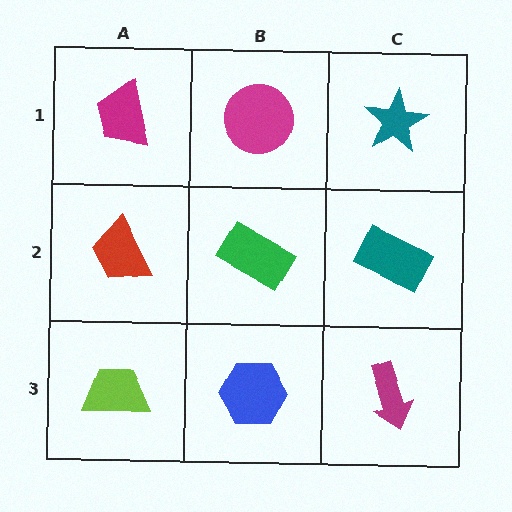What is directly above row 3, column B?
A green rectangle.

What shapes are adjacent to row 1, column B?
A green rectangle (row 2, column B), a magenta trapezoid (row 1, column A), a teal star (row 1, column C).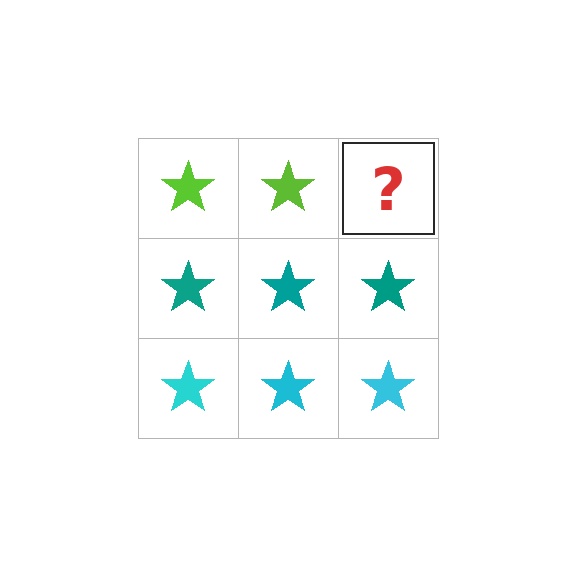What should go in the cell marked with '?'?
The missing cell should contain a lime star.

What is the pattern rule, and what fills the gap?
The rule is that each row has a consistent color. The gap should be filled with a lime star.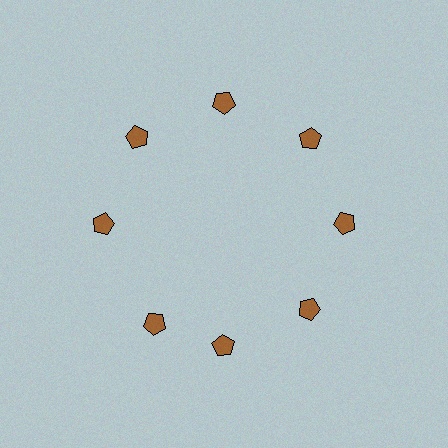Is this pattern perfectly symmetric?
No. The 8 brown pentagons are arranged in a ring, but one element near the 8 o'clock position is rotated out of alignment along the ring, breaking the 8-fold rotational symmetry.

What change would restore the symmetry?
The symmetry would be restored by rotating it back into even spacing with its neighbors so that all 8 pentagons sit at equal angles and equal distance from the center.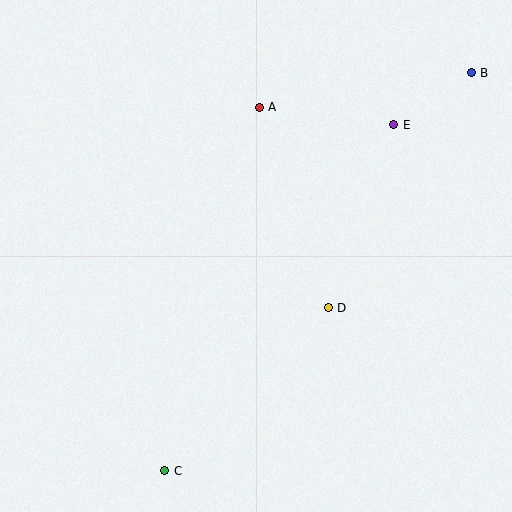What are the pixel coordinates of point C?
Point C is at (165, 471).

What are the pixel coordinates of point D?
Point D is at (328, 308).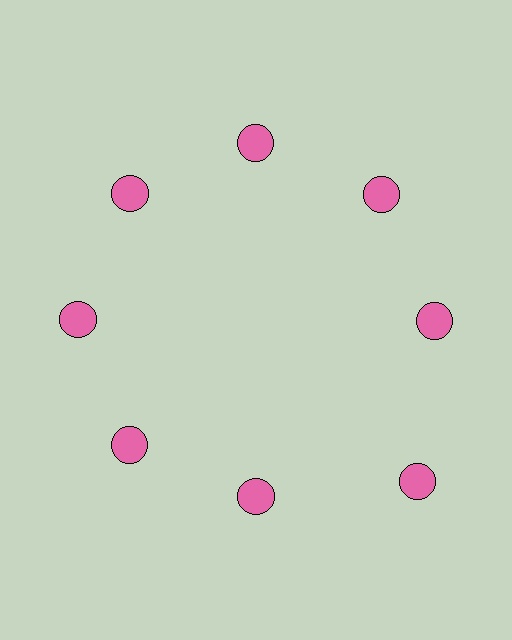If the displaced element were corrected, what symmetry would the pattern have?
It would have 8-fold rotational symmetry — the pattern would map onto itself every 45 degrees.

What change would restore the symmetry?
The symmetry would be restored by moving it inward, back onto the ring so that all 8 circles sit at equal angles and equal distance from the center.